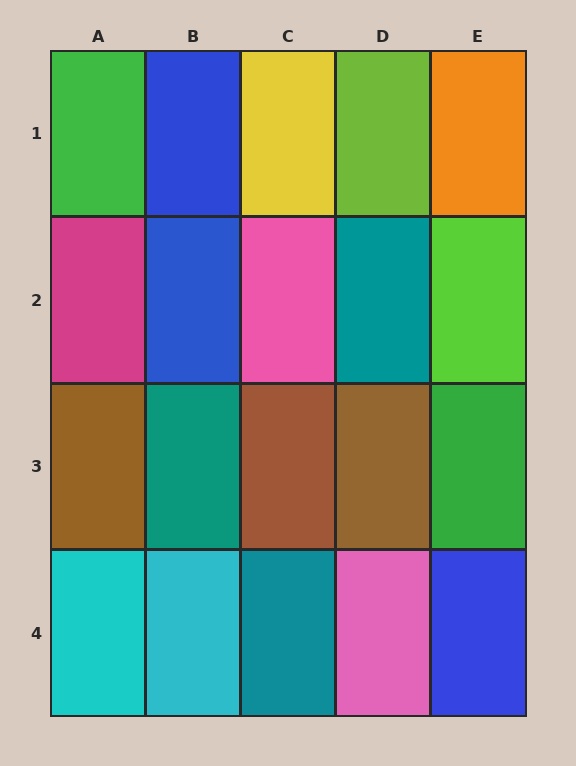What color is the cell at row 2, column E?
Lime.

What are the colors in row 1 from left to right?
Green, blue, yellow, lime, orange.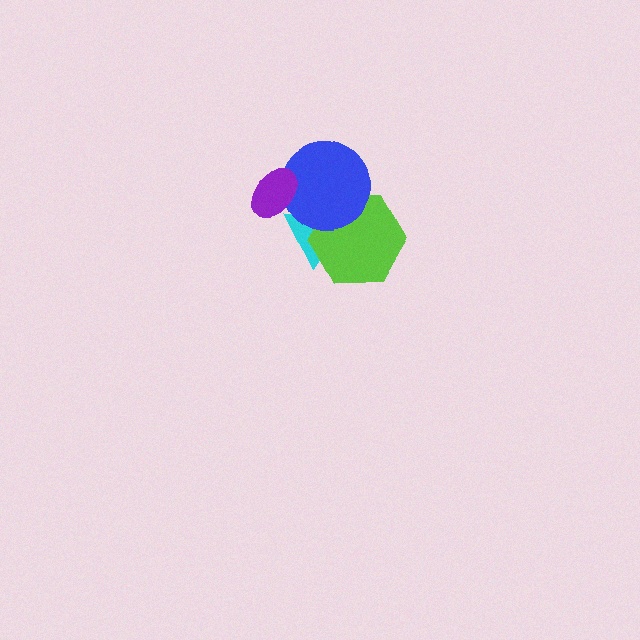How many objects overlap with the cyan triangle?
3 objects overlap with the cyan triangle.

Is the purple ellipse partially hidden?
No, no other shape covers it.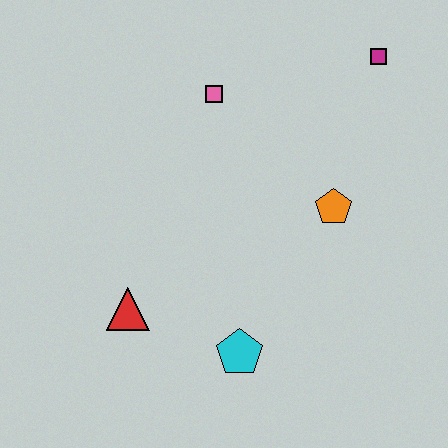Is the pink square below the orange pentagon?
No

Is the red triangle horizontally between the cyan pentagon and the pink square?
No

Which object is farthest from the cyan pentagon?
The magenta square is farthest from the cyan pentagon.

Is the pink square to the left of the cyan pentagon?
Yes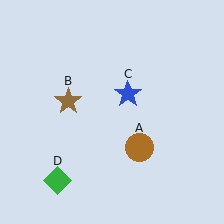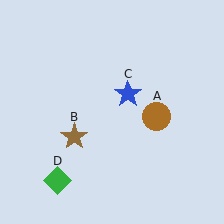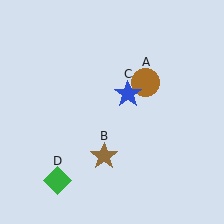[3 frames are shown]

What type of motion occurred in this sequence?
The brown circle (object A), brown star (object B) rotated counterclockwise around the center of the scene.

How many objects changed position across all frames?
2 objects changed position: brown circle (object A), brown star (object B).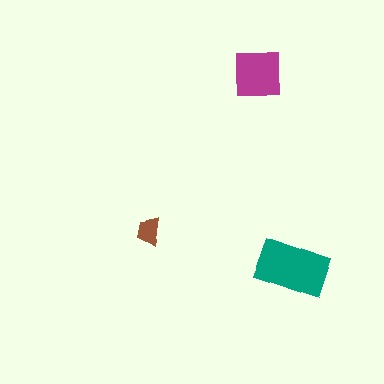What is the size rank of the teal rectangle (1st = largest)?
1st.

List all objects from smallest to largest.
The brown trapezoid, the magenta square, the teal rectangle.